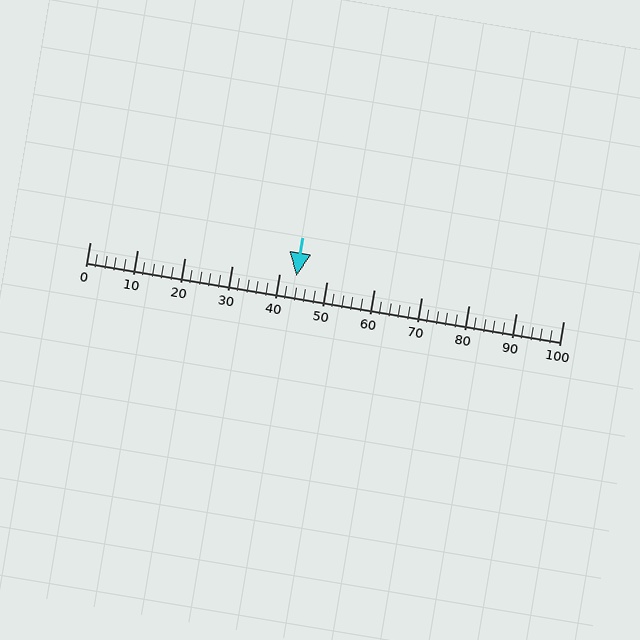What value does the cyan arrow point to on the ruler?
The cyan arrow points to approximately 44.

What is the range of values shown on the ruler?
The ruler shows values from 0 to 100.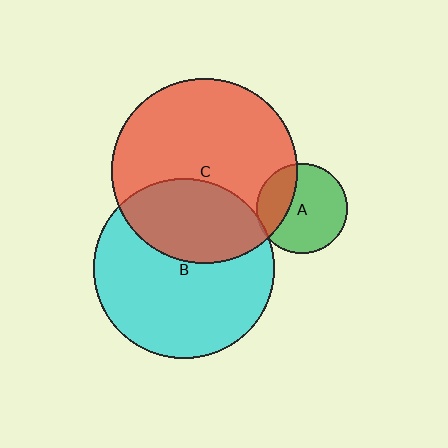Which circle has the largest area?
Circle C (red).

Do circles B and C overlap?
Yes.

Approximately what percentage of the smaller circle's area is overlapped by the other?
Approximately 35%.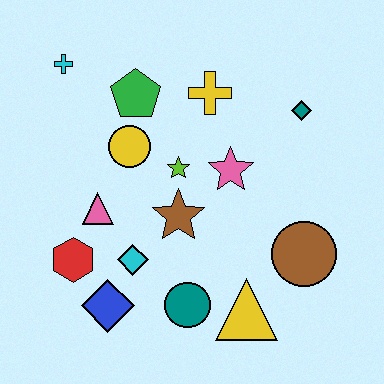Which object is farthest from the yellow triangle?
The cyan cross is farthest from the yellow triangle.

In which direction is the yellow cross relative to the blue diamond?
The yellow cross is above the blue diamond.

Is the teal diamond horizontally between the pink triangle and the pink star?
No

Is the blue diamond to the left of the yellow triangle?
Yes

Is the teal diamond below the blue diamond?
No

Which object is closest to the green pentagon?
The yellow circle is closest to the green pentagon.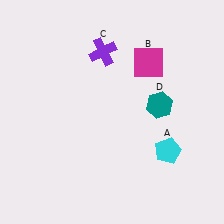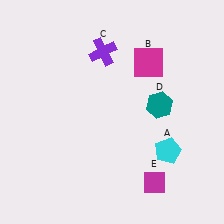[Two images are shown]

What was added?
A magenta diamond (E) was added in Image 2.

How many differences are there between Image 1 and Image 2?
There is 1 difference between the two images.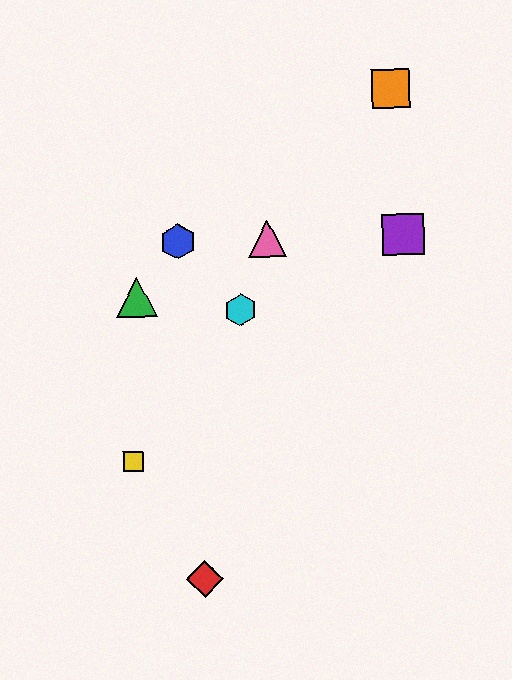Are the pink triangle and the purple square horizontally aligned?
Yes, both are at y≈239.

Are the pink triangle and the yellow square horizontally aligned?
No, the pink triangle is at y≈239 and the yellow square is at y≈461.